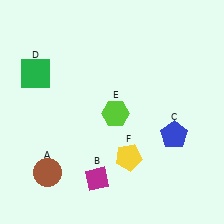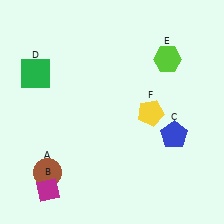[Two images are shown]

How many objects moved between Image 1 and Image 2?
3 objects moved between the two images.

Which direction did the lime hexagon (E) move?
The lime hexagon (E) moved up.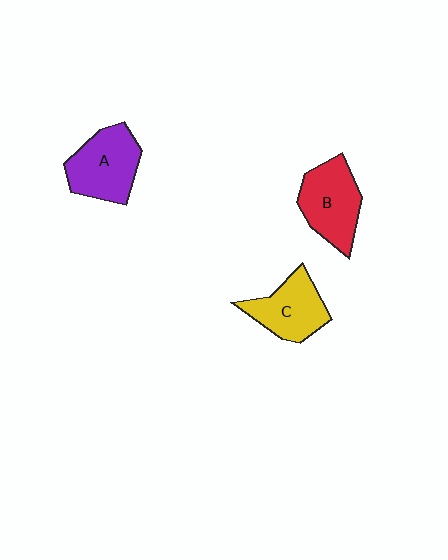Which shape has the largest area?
Shape A (purple).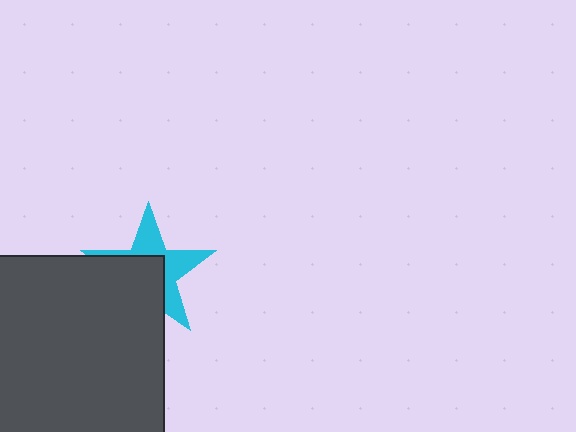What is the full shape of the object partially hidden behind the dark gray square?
The partially hidden object is a cyan star.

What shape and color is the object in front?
The object in front is a dark gray square.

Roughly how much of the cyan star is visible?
About half of it is visible (roughly 49%).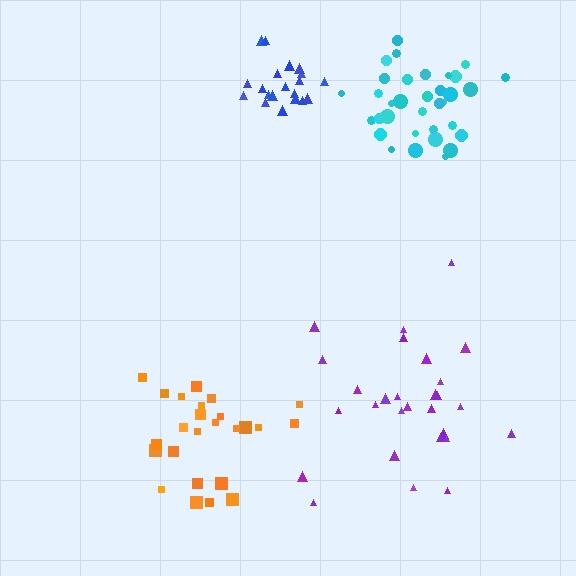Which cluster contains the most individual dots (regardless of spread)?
Cyan (35).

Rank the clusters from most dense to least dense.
blue, cyan, orange, purple.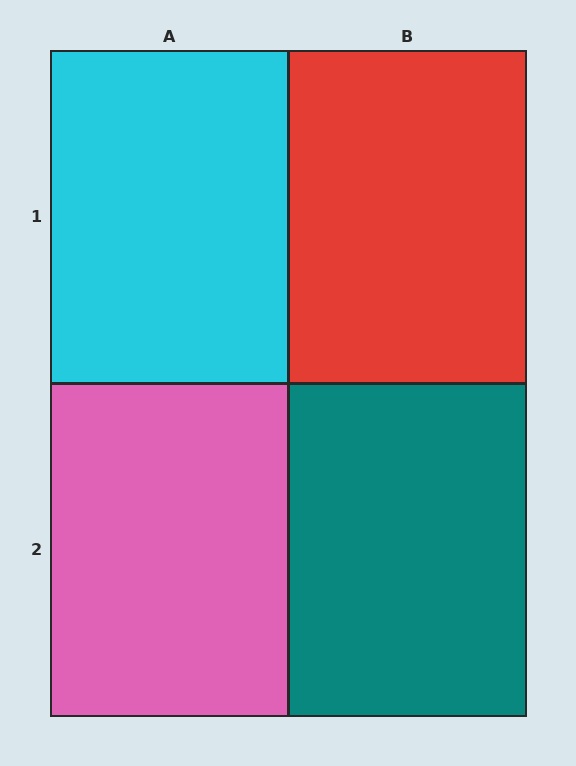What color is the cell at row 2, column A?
Pink.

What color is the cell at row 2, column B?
Teal.